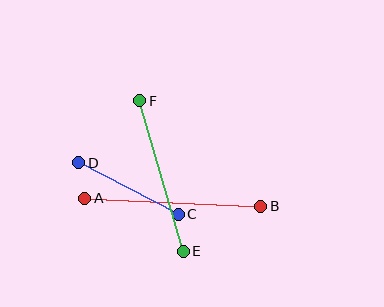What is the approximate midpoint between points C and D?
The midpoint is at approximately (129, 188) pixels.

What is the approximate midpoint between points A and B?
The midpoint is at approximately (173, 202) pixels.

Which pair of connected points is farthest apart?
Points A and B are farthest apart.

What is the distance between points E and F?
The distance is approximately 157 pixels.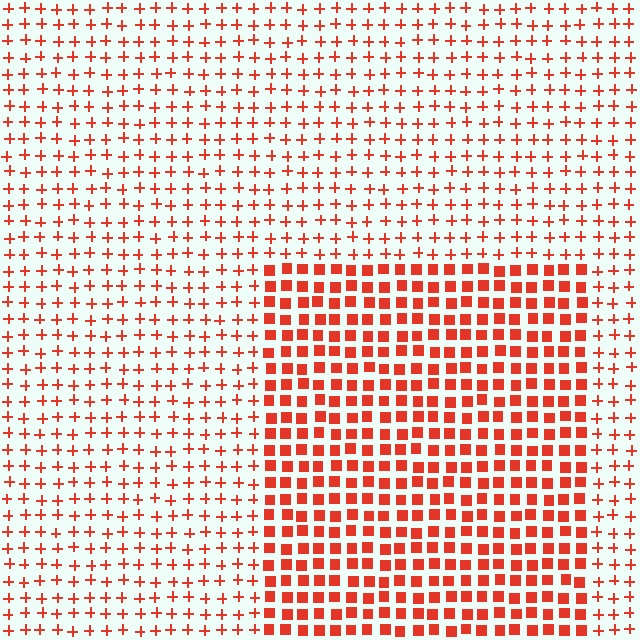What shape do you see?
I see a rectangle.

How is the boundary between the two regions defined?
The boundary is defined by a change in element shape: squares inside vs. plus signs outside. All elements share the same color and spacing.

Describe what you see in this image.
The image is filled with small red elements arranged in a uniform grid. A rectangle-shaped region contains squares, while the surrounding area contains plus signs. The boundary is defined purely by the change in element shape.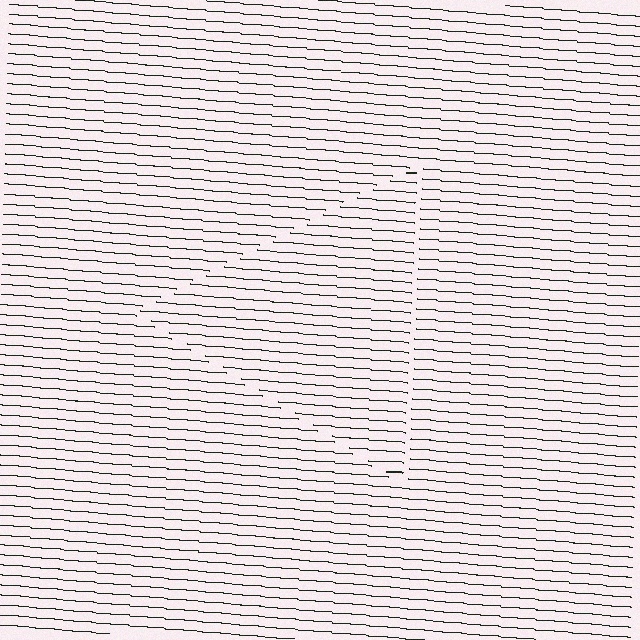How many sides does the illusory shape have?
3 sides — the line-ends trace a triangle.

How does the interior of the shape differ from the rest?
The interior of the shape contains the same grating, shifted by half a period — the contour is defined by the phase discontinuity where line-ends from the inner and outer gratings abut.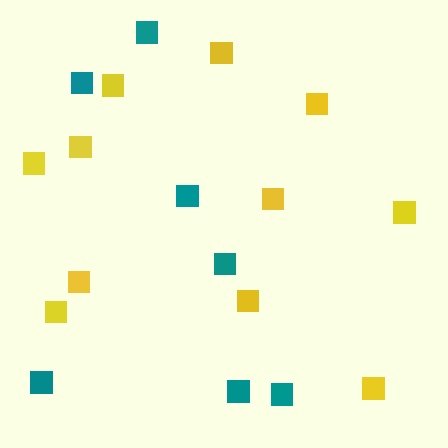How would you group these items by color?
There are 2 groups: one group of teal squares (7) and one group of yellow squares (11).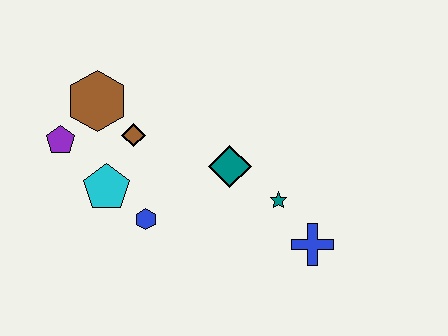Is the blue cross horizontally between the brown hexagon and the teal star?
No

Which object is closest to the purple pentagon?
The brown hexagon is closest to the purple pentagon.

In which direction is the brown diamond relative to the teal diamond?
The brown diamond is to the left of the teal diamond.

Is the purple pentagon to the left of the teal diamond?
Yes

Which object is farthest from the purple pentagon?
The blue cross is farthest from the purple pentagon.